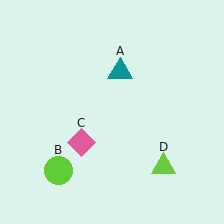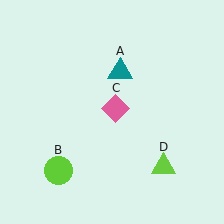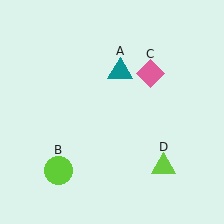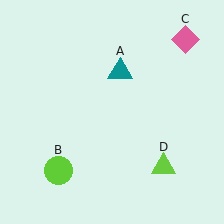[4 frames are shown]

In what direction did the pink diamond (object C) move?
The pink diamond (object C) moved up and to the right.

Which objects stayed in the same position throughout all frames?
Teal triangle (object A) and lime circle (object B) and lime triangle (object D) remained stationary.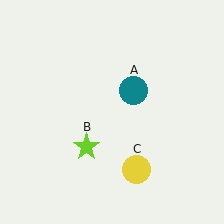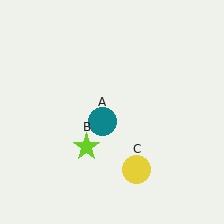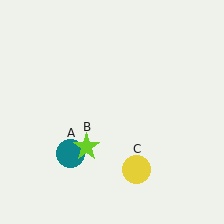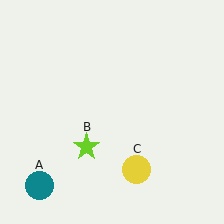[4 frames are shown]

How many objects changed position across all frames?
1 object changed position: teal circle (object A).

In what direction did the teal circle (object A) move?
The teal circle (object A) moved down and to the left.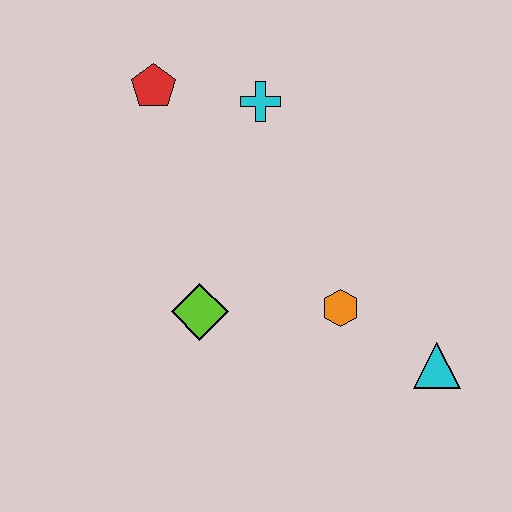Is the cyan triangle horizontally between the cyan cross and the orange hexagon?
No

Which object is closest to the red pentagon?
The cyan cross is closest to the red pentagon.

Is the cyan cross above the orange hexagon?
Yes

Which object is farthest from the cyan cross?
The cyan triangle is farthest from the cyan cross.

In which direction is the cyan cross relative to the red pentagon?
The cyan cross is to the right of the red pentagon.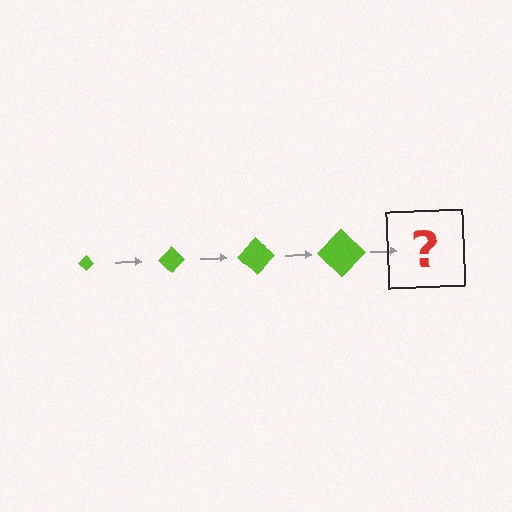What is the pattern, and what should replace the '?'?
The pattern is that the diamond gets progressively larger each step. The '?' should be a lime diamond, larger than the previous one.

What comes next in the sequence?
The next element should be a lime diamond, larger than the previous one.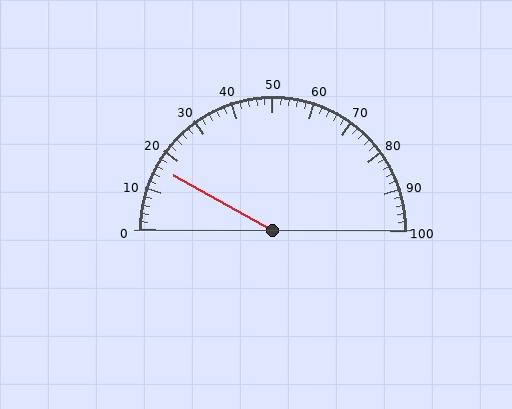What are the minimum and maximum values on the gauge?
The gauge ranges from 0 to 100.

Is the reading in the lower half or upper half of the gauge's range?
The reading is in the lower half of the range (0 to 100).